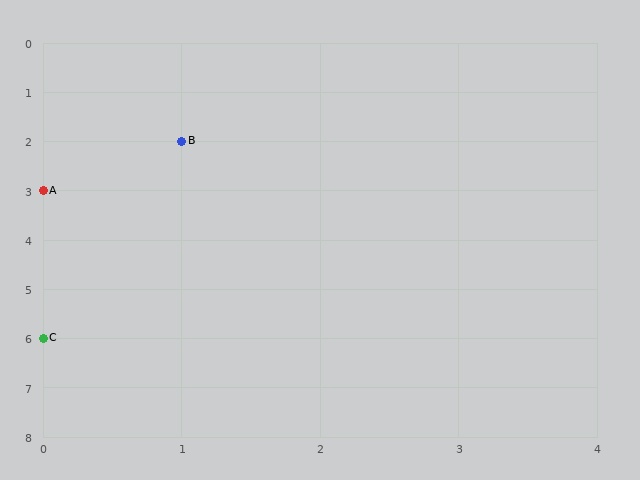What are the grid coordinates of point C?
Point C is at grid coordinates (0, 6).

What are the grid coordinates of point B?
Point B is at grid coordinates (1, 2).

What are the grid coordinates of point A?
Point A is at grid coordinates (0, 3).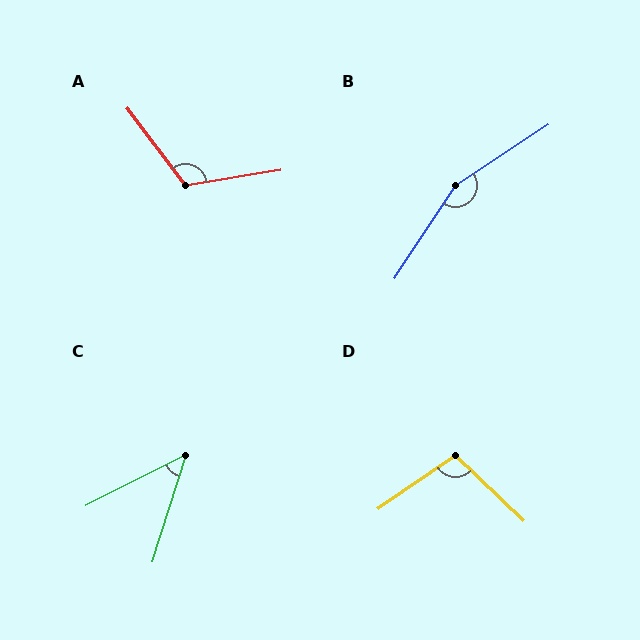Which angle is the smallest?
C, at approximately 46 degrees.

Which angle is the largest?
B, at approximately 157 degrees.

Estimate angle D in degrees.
Approximately 102 degrees.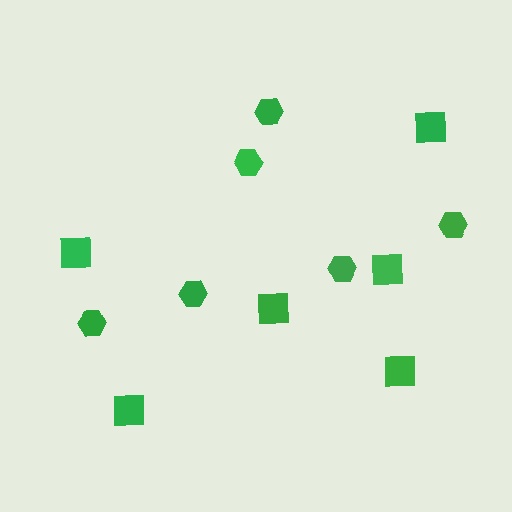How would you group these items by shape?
There are 2 groups: one group of hexagons (6) and one group of squares (6).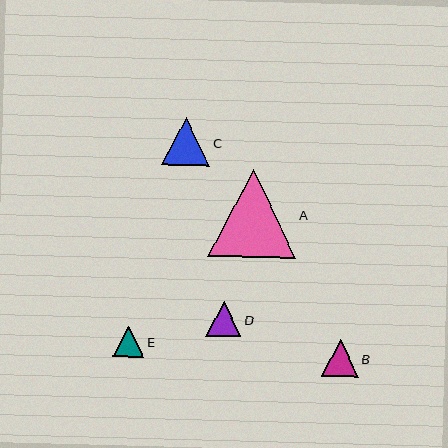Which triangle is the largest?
Triangle A is the largest with a size of approximately 88 pixels.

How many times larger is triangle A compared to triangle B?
Triangle A is approximately 2.4 times the size of triangle B.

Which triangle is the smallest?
Triangle E is the smallest with a size of approximately 31 pixels.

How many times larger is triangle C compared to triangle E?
Triangle C is approximately 1.5 times the size of triangle E.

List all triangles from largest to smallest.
From largest to smallest: A, C, B, D, E.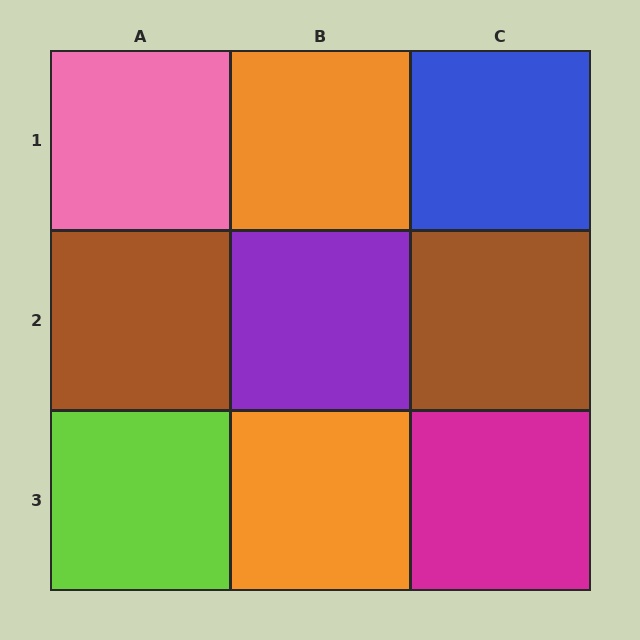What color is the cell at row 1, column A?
Pink.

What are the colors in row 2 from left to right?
Brown, purple, brown.